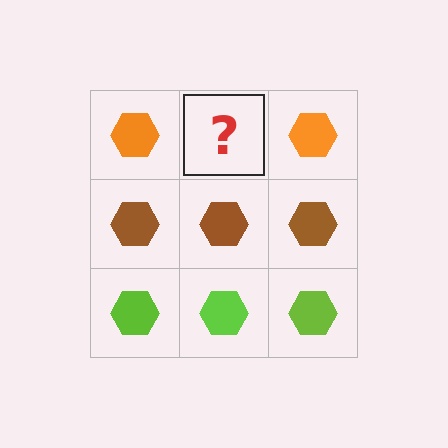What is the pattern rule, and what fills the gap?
The rule is that each row has a consistent color. The gap should be filled with an orange hexagon.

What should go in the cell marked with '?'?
The missing cell should contain an orange hexagon.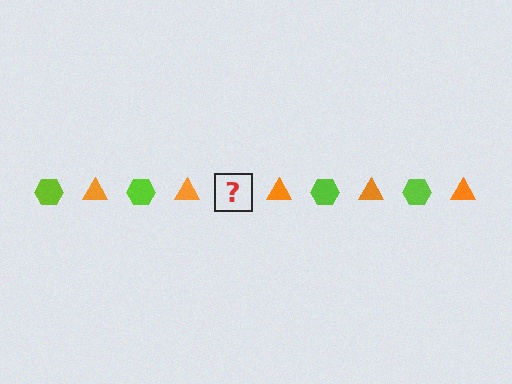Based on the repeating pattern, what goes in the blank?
The blank should be a lime hexagon.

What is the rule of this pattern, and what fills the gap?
The rule is that the pattern alternates between lime hexagon and orange triangle. The gap should be filled with a lime hexagon.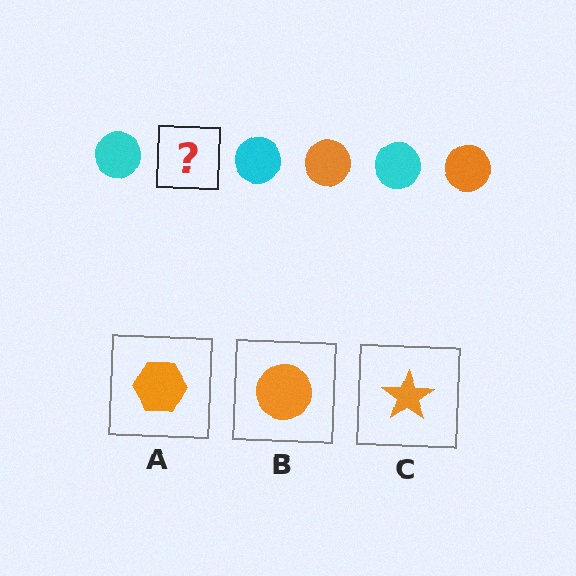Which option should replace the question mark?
Option B.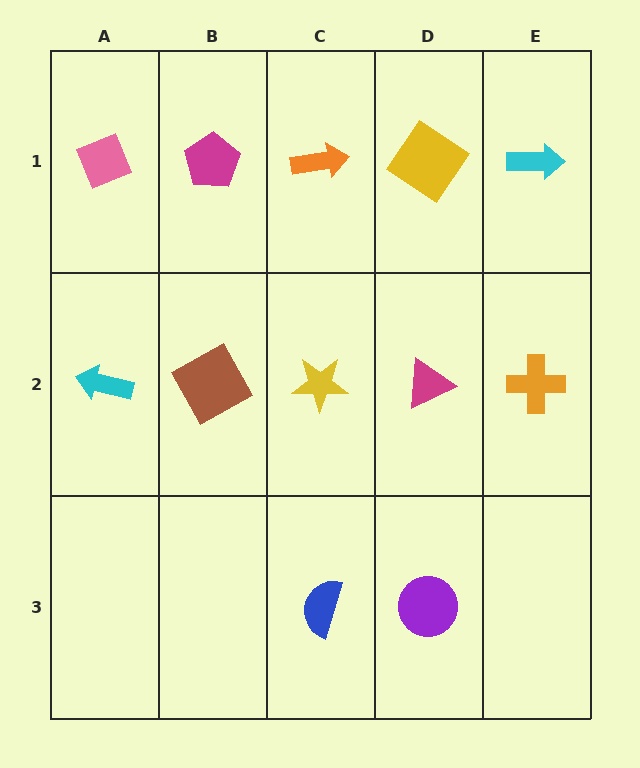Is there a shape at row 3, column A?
No, that cell is empty.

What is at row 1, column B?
A magenta pentagon.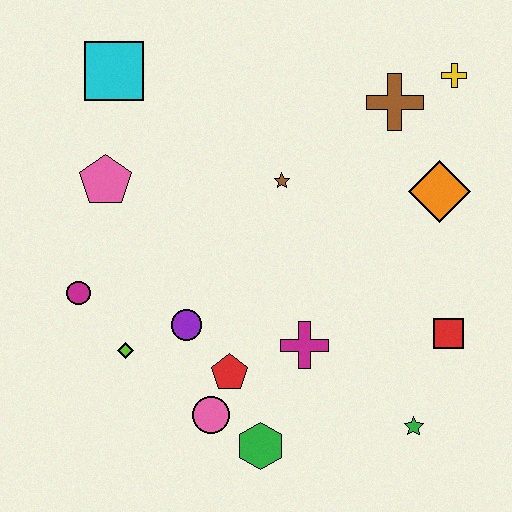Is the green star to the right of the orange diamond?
No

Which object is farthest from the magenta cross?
The cyan square is farthest from the magenta cross.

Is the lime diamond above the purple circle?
No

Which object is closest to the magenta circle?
The lime diamond is closest to the magenta circle.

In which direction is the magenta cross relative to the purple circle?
The magenta cross is to the right of the purple circle.